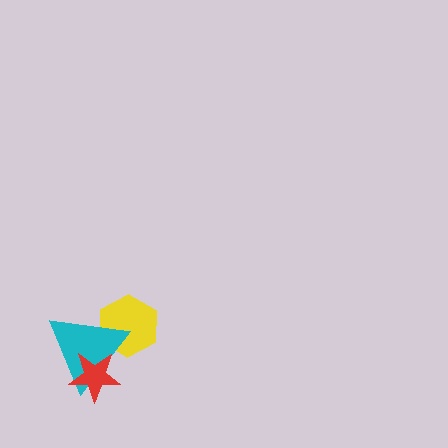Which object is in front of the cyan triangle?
The red star is in front of the cyan triangle.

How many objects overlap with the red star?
1 object overlaps with the red star.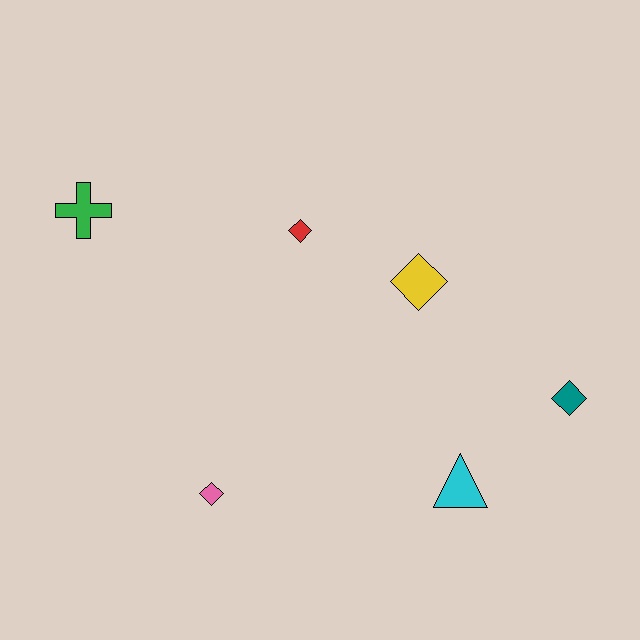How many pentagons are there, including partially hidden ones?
There are no pentagons.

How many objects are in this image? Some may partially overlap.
There are 6 objects.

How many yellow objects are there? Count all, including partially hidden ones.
There is 1 yellow object.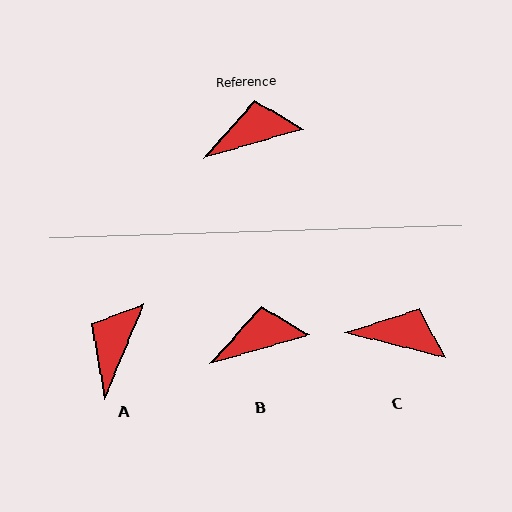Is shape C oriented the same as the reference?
No, it is off by about 30 degrees.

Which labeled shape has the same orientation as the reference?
B.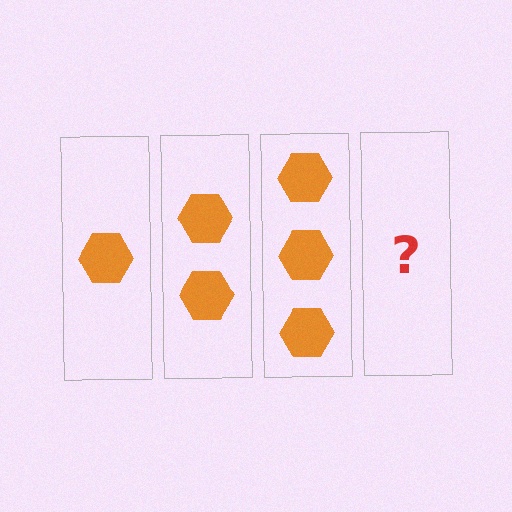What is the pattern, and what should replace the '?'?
The pattern is that each step adds one more hexagon. The '?' should be 4 hexagons.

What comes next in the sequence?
The next element should be 4 hexagons.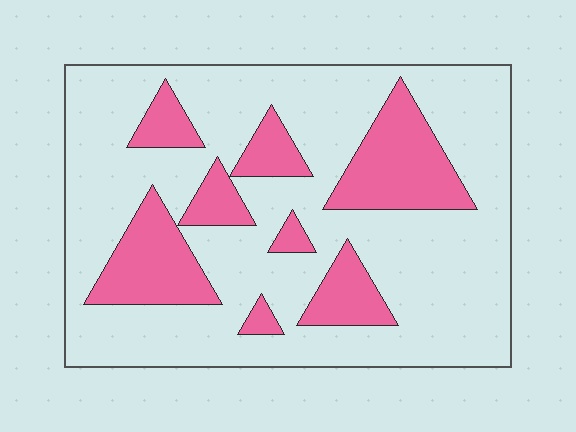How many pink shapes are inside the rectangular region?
8.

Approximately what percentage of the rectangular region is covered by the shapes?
Approximately 25%.